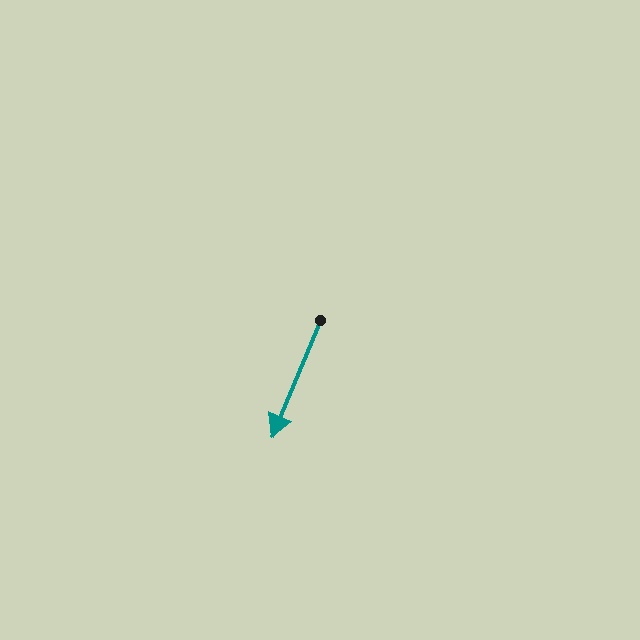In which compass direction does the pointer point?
Southwest.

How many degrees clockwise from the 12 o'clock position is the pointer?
Approximately 203 degrees.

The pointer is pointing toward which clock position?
Roughly 7 o'clock.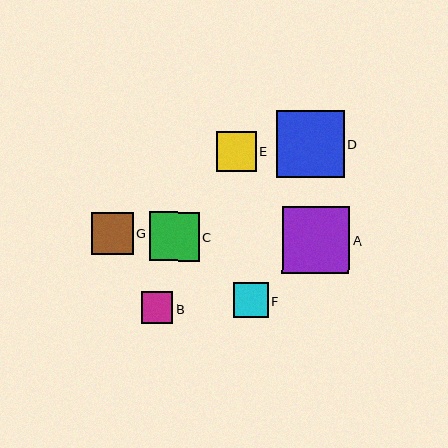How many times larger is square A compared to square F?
Square A is approximately 1.9 times the size of square F.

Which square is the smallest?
Square B is the smallest with a size of approximately 31 pixels.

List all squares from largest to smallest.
From largest to smallest: D, A, C, G, E, F, B.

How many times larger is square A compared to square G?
Square A is approximately 1.6 times the size of square G.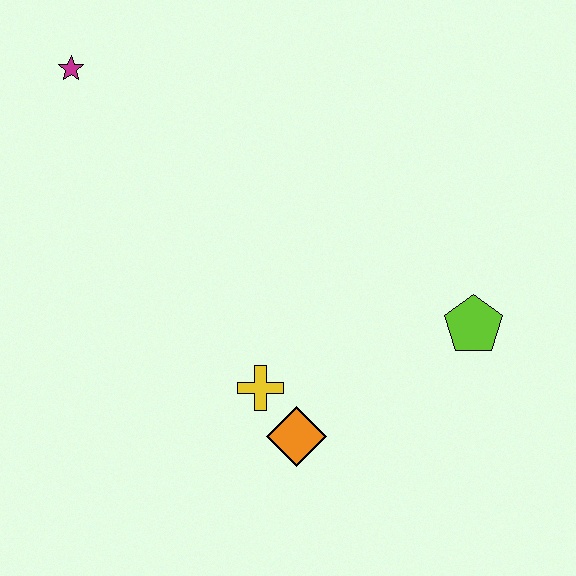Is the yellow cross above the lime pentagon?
No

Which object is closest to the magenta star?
The yellow cross is closest to the magenta star.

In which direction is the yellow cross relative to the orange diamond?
The yellow cross is above the orange diamond.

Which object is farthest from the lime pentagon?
The magenta star is farthest from the lime pentagon.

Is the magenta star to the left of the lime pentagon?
Yes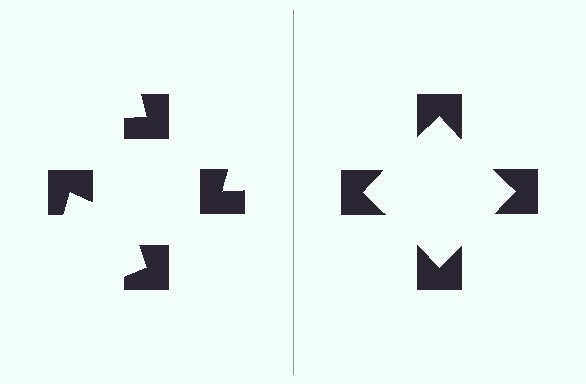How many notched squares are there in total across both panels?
8 — 4 on each side.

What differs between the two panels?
The notched squares are positioned identically on both sides; only the wedge orientations differ. On the right they align to a square; on the left they are misaligned.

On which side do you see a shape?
An illusory square appears on the right side. On the left side the wedge cuts are rotated, so no coherent shape forms.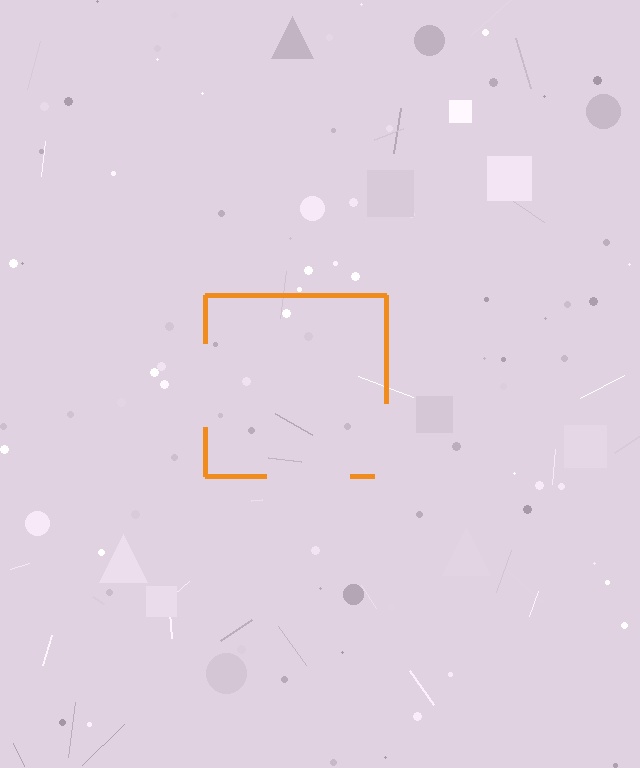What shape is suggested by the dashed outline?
The dashed outline suggests a square.